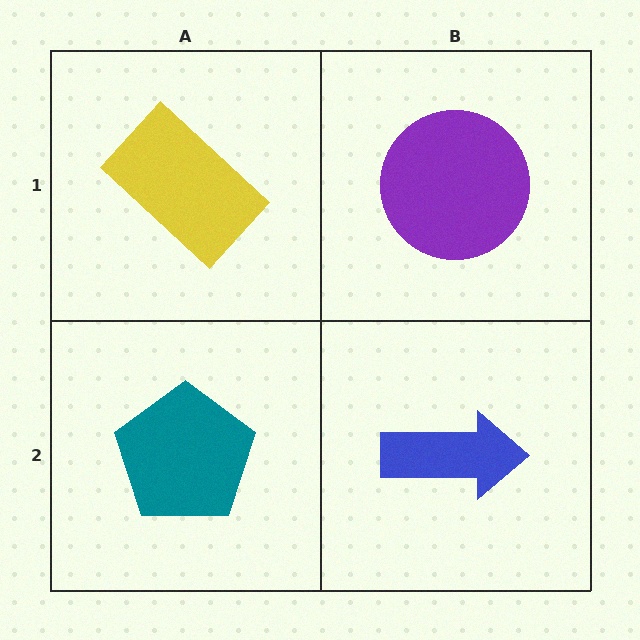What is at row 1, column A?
A yellow rectangle.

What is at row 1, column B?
A purple circle.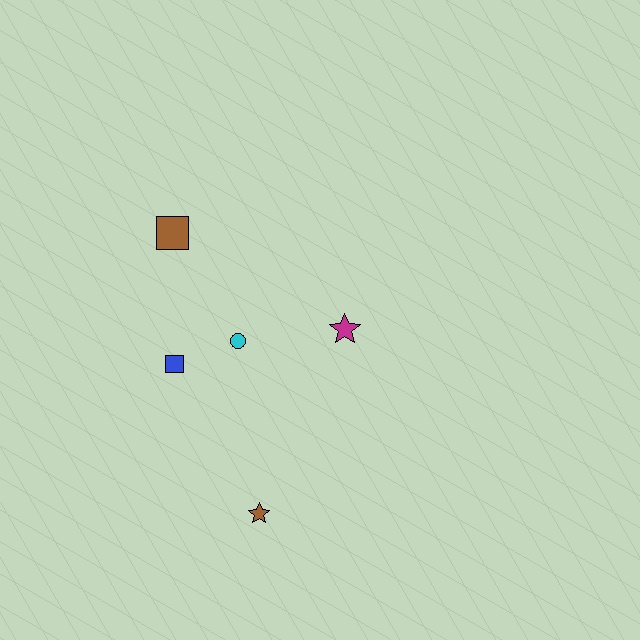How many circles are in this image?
There is 1 circle.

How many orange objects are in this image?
There are no orange objects.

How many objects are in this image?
There are 5 objects.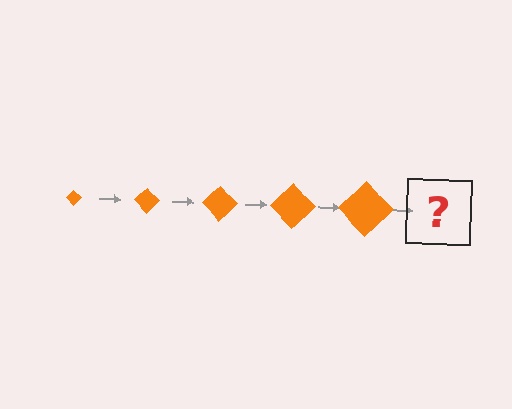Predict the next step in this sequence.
The next step is an orange diamond, larger than the previous one.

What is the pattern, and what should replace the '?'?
The pattern is that the diamond gets progressively larger each step. The '?' should be an orange diamond, larger than the previous one.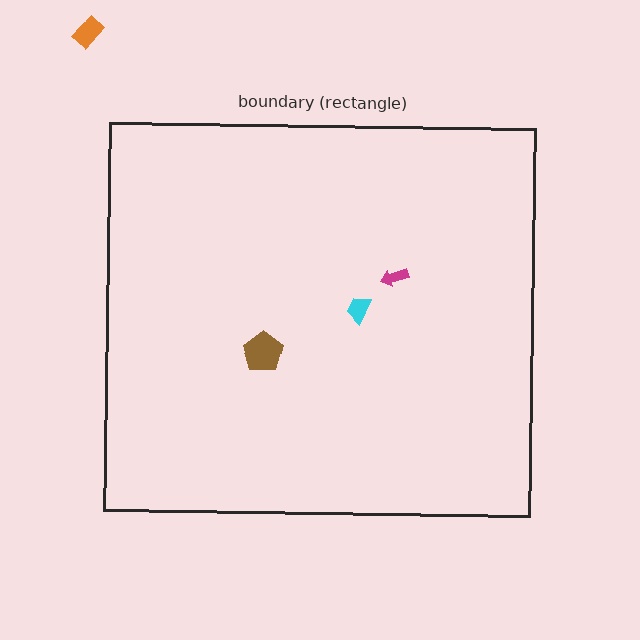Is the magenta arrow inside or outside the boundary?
Inside.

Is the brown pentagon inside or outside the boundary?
Inside.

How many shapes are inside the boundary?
3 inside, 1 outside.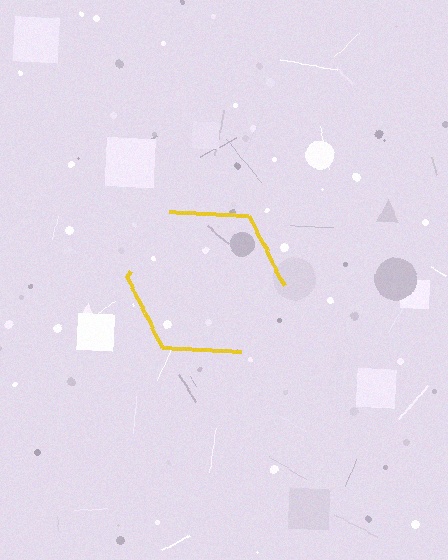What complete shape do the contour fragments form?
The contour fragments form a hexagon.